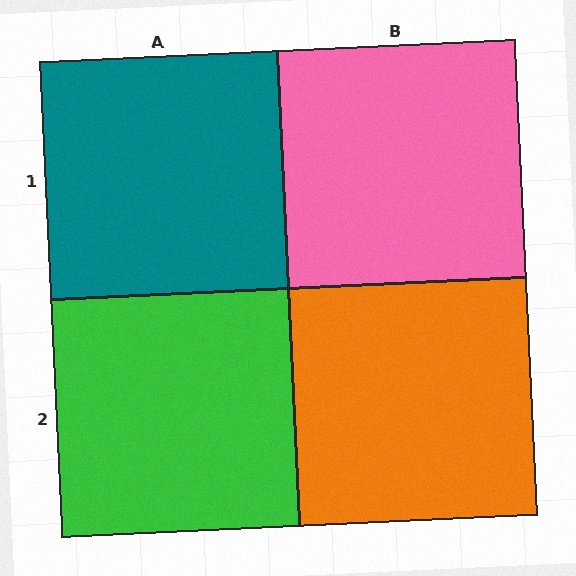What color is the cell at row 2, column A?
Green.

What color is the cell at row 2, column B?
Orange.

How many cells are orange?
1 cell is orange.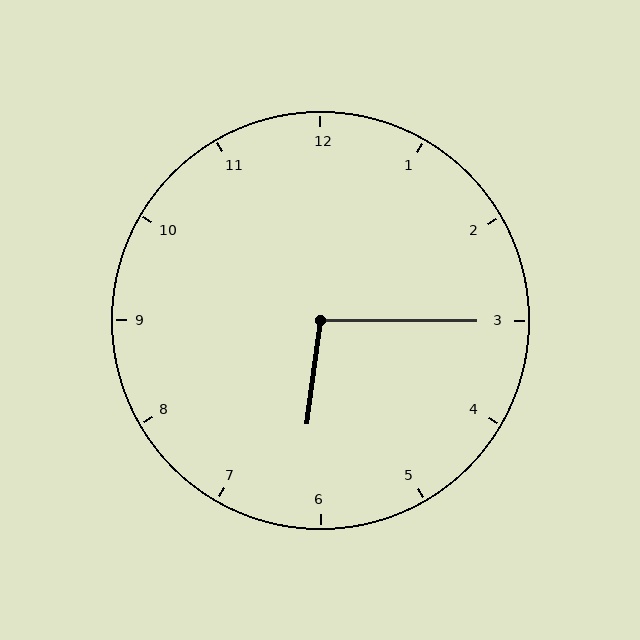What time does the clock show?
6:15.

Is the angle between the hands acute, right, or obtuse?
It is obtuse.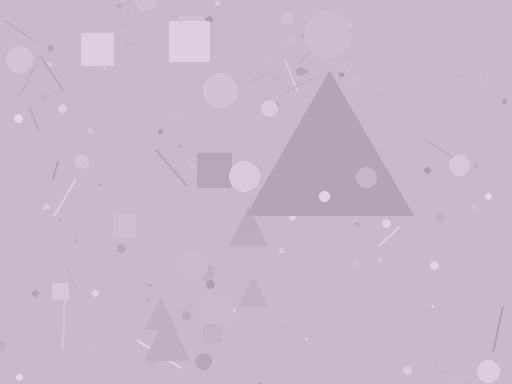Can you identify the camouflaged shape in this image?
The camouflaged shape is a triangle.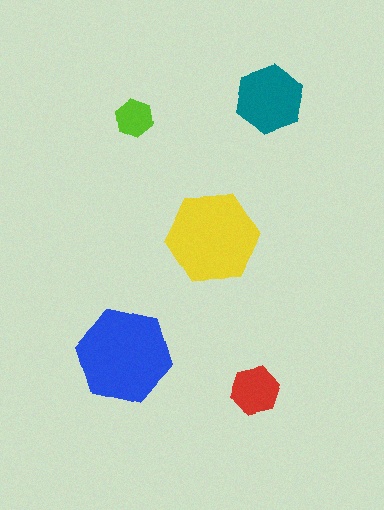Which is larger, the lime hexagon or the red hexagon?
The red one.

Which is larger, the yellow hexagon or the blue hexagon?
The blue one.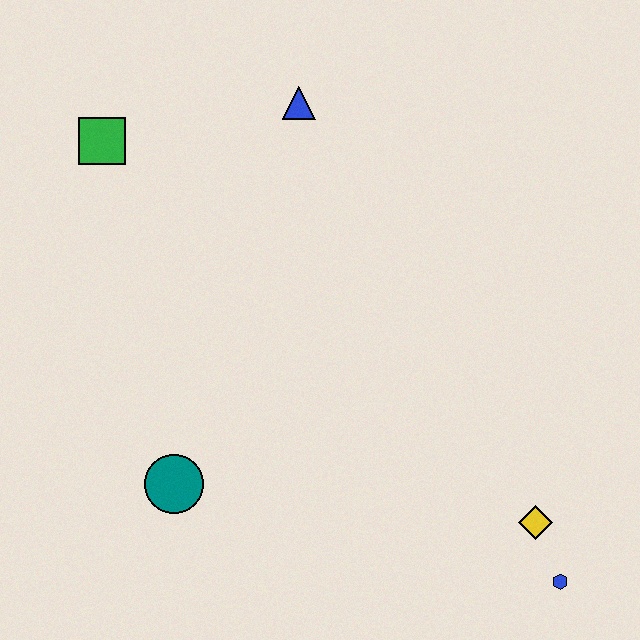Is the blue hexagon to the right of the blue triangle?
Yes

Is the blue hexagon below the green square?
Yes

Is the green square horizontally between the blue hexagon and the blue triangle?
No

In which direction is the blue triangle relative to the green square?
The blue triangle is to the right of the green square.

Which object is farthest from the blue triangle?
The blue hexagon is farthest from the blue triangle.